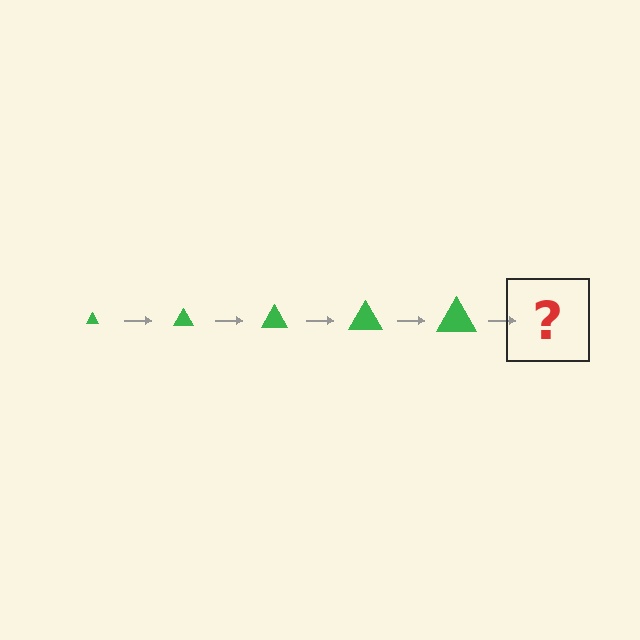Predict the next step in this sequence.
The next step is a green triangle, larger than the previous one.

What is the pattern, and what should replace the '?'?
The pattern is that the triangle gets progressively larger each step. The '?' should be a green triangle, larger than the previous one.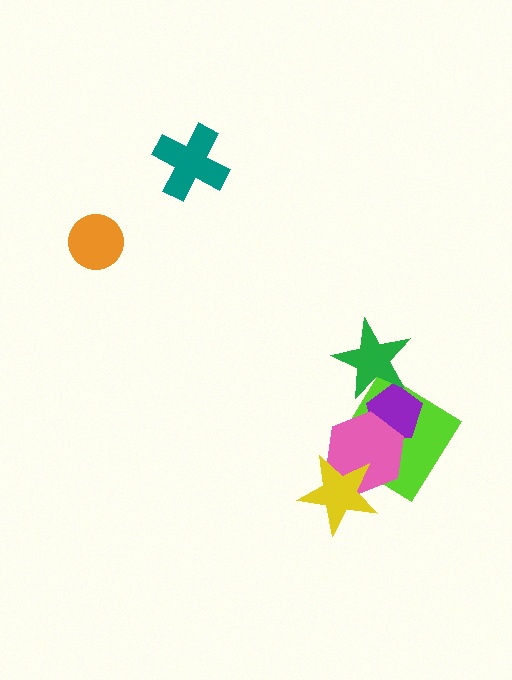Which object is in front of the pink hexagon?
The yellow star is in front of the pink hexagon.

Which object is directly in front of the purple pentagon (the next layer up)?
The pink hexagon is directly in front of the purple pentagon.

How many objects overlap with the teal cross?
0 objects overlap with the teal cross.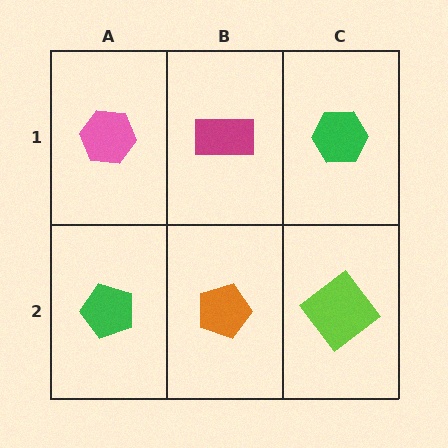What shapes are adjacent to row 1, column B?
An orange pentagon (row 2, column B), a pink hexagon (row 1, column A), a green hexagon (row 1, column C).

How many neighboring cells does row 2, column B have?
3.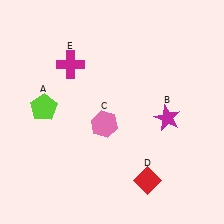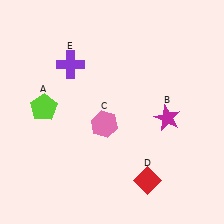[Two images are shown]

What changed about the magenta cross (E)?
In Image 1, E is magenta. In Image 2, it changed to purple.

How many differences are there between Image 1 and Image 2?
There is 1 difference between the two images.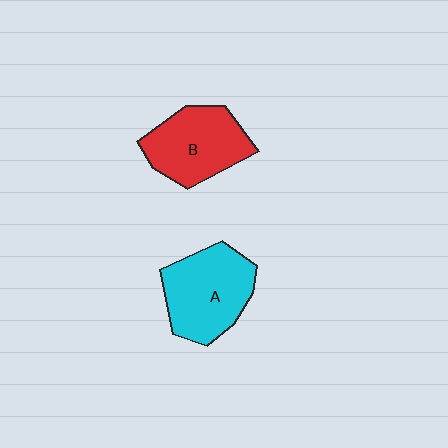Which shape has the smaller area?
Shape B (red).